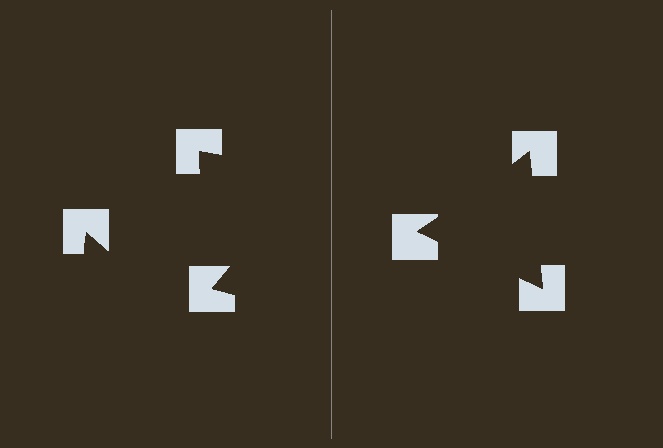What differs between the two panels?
The notched squares are positioned identically on both sides; only the wedge orientations differ. On the right they align to a triangle; on the left they are misaligned.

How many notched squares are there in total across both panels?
6 — 3 on each side.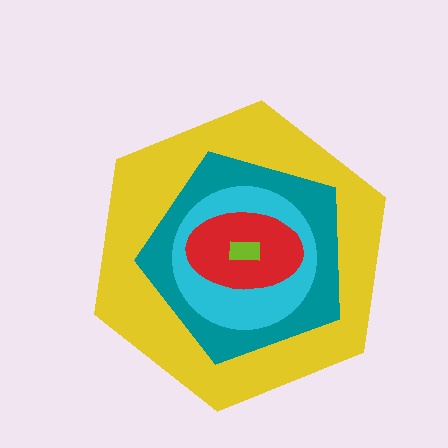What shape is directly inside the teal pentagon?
The cyan circle.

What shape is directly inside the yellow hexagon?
The teal pentagon.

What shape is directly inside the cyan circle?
The red ellipse.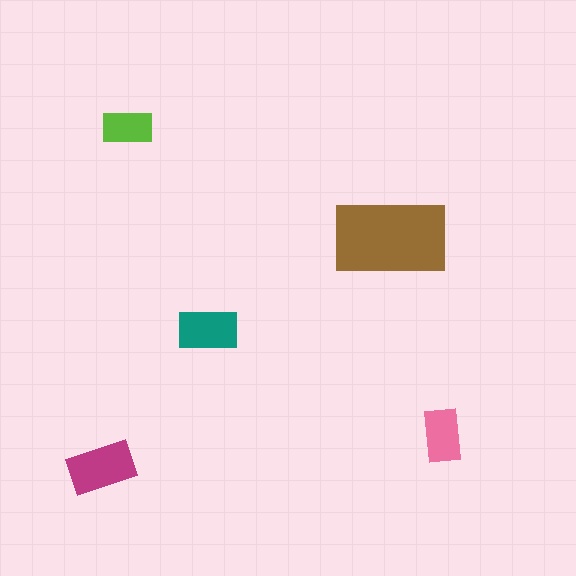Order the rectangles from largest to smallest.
the brown one, the magenta one, the teal one, the pink one, the lime one.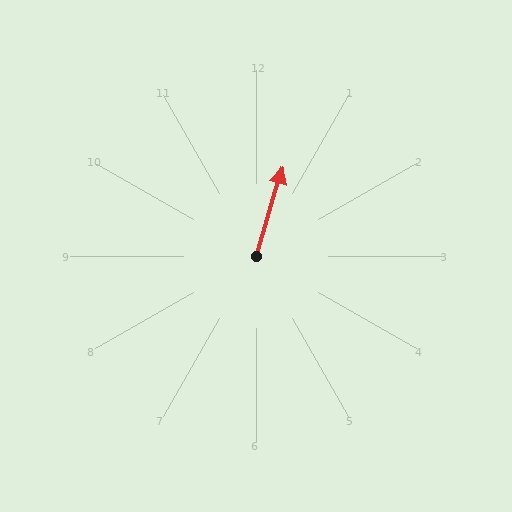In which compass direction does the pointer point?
North.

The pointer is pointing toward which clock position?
Roughly 1 o'clock.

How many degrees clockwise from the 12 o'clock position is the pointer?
Approximately 17 degrees.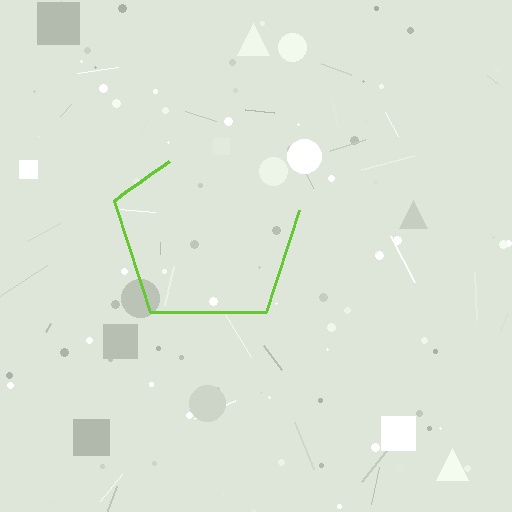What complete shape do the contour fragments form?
The contour fragments form a pentagon.